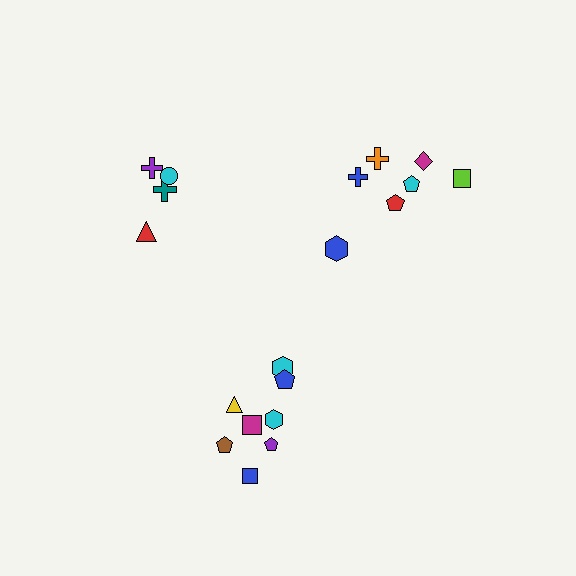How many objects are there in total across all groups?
There are 19 objects.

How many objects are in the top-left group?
There are 4 objects.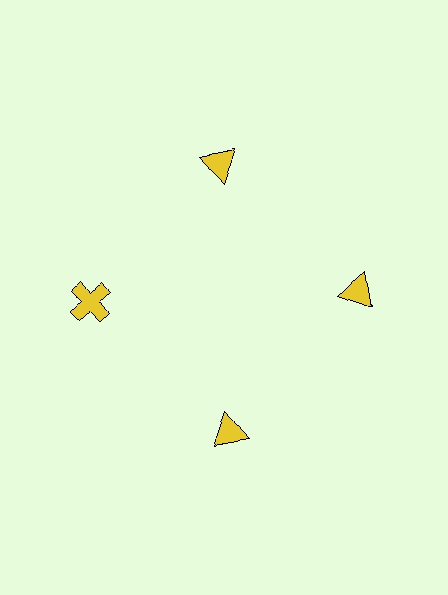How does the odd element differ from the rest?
It has a different shape: cross instead of triangle.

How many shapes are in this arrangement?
There are 4 shapes arranged in a ring pattern.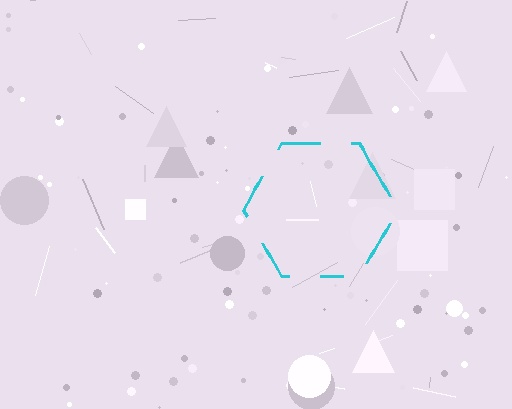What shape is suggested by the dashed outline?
The dashed outline suggests a hexagon.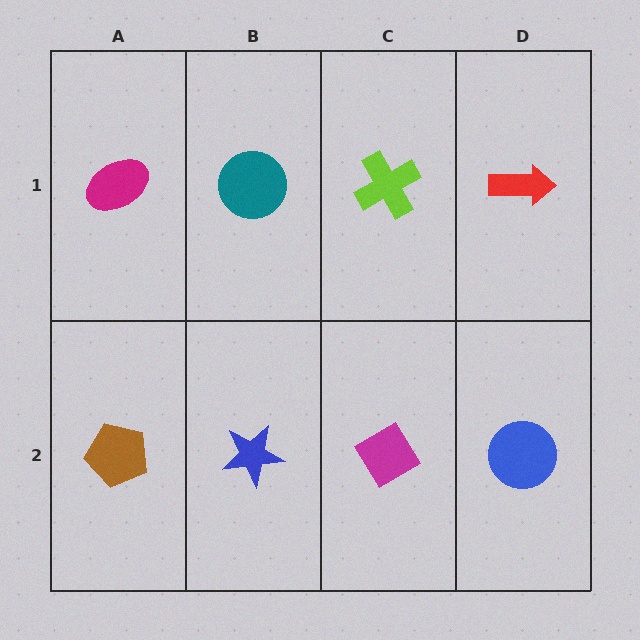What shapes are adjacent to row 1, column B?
A blue star (row 2, column B), a magenta ellipse (row 1, column A), a lime cross (row 1, column C).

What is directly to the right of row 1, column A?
A teal circle.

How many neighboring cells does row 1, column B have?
3.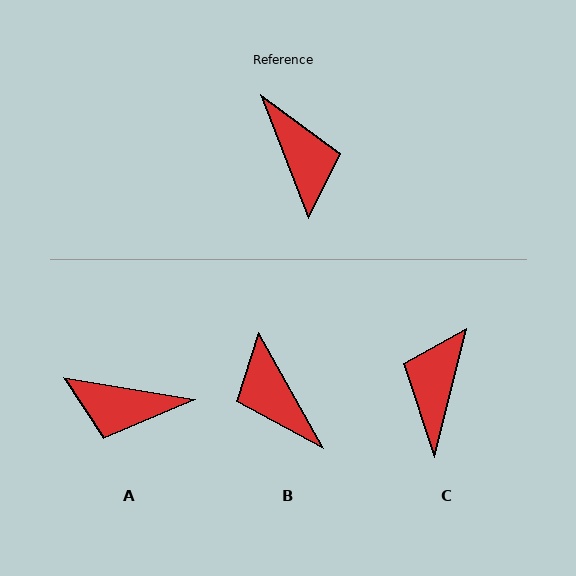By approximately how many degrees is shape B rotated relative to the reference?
Approximately 171 degrees clockwise.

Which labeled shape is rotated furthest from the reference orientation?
B, about 171 degrees away.